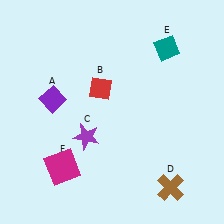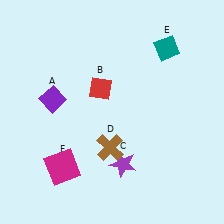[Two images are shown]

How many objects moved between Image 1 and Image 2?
2 objects moved between the two images.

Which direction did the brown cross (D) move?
The brown cross (D) moved left.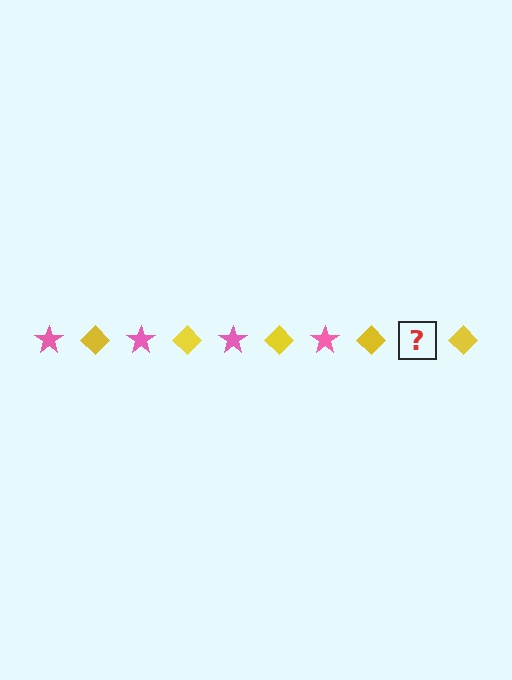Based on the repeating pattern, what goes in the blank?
The blank should be a pink star.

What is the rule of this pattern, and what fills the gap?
The rule is that the pattern alternates between pink star and yellow diamond. The gap should be filled with a pink star.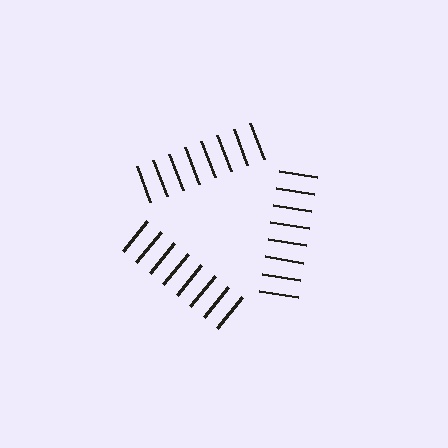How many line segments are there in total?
24 — 8 along each of the 3 edges.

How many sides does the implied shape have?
3 sides — the line-ends trace a triangle.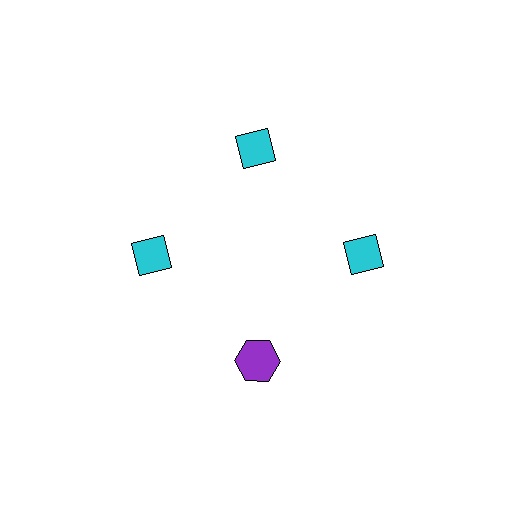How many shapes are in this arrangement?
There are 4 shapes arranged in a ring pattern.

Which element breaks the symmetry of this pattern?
The purple hexagon at roughly the 6 o'clock position breaks the symmetry. All other shapes are cyan diamonds.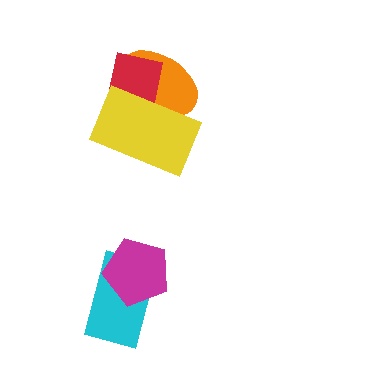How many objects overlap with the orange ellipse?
2 objects overlap with the orange ellipse.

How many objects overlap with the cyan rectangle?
1 object overlaps with the cyan rectangle.